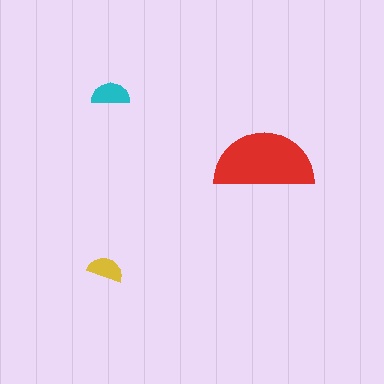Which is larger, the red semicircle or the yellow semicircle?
The red one.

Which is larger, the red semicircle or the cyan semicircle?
The red one.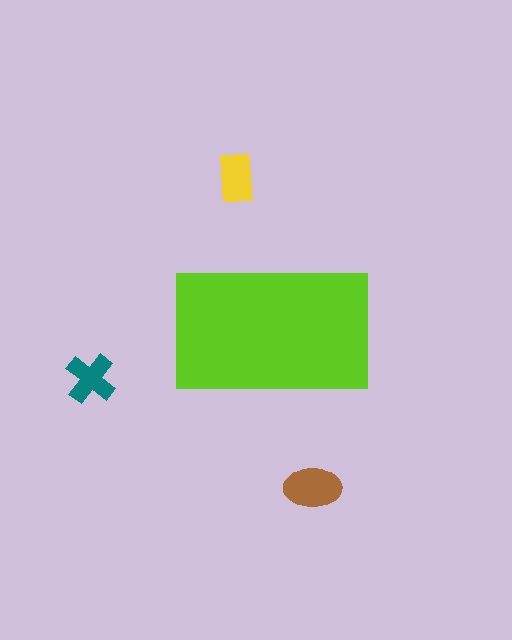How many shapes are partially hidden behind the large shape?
0 shapes are partially hidden.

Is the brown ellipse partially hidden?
No, the brown ellipse is fully visible.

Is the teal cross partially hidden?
No, the teal cross is fully visible.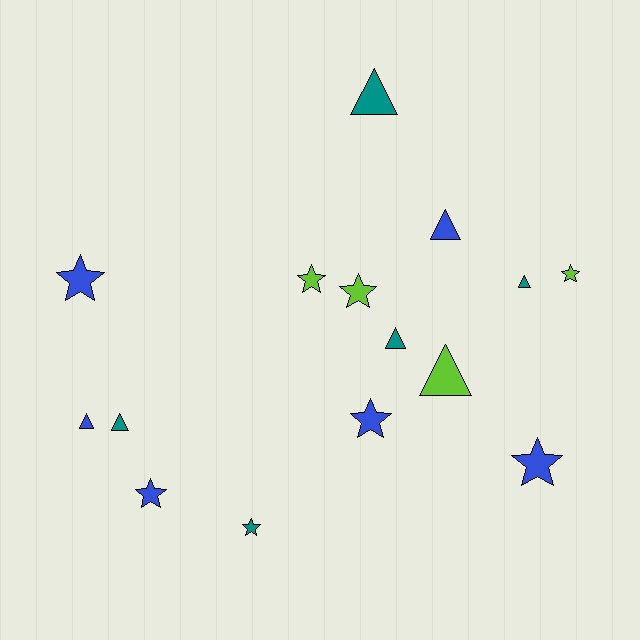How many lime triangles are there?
There is 1 lime triangle.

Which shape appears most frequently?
Star, with 8 objects.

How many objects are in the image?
There are 15 objects.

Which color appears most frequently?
Blue, with 6 objects.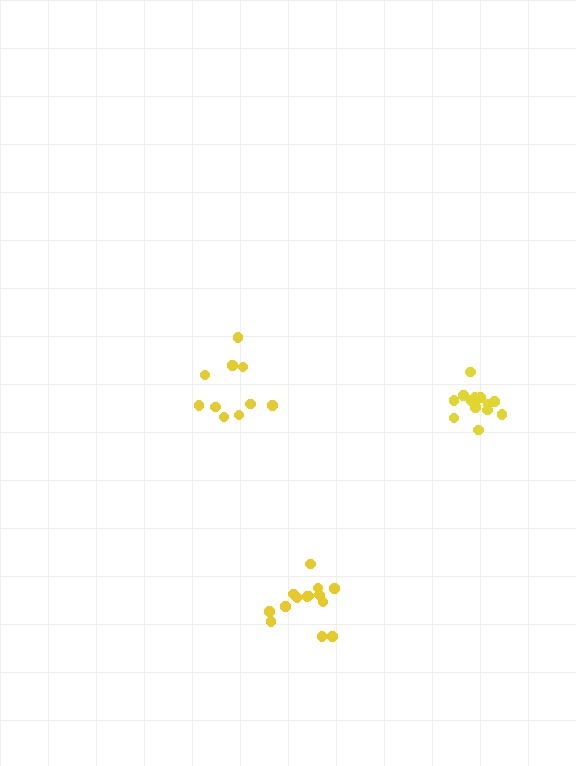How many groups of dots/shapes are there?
There are 3 groups.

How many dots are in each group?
Group 1: 10 dots, Group 2: 14 dots, Group 3: 14 dots (38 total).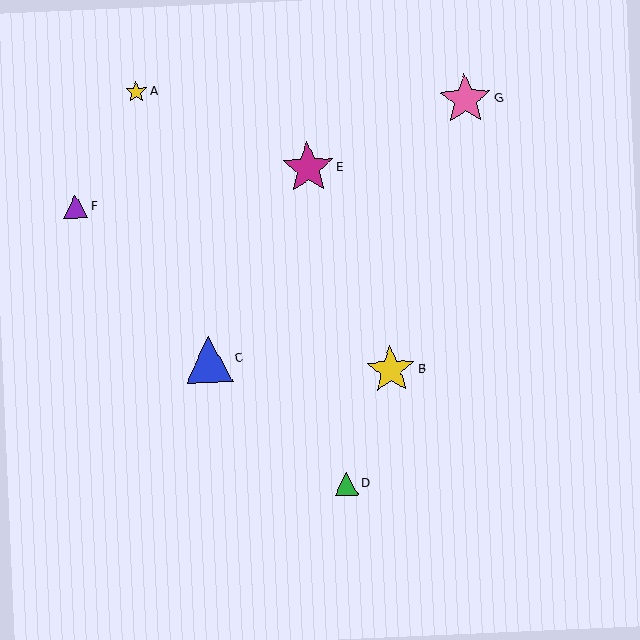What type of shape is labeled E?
Shape E is a magenta star.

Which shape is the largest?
The magenta star (labeled E) is the largest.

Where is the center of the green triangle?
The center of the green triangle is at (346, 484).